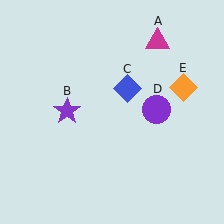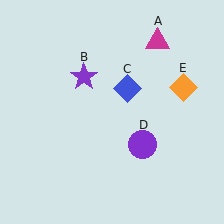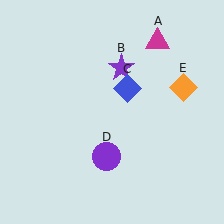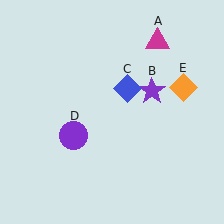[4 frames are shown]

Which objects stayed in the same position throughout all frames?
Magenta triangle (object A) and blue diamond (object C) and orange diamond (object E) remained stationary.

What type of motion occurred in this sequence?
The purple star (object B), purple circle (object D) rotated clockwise around the center of the scene.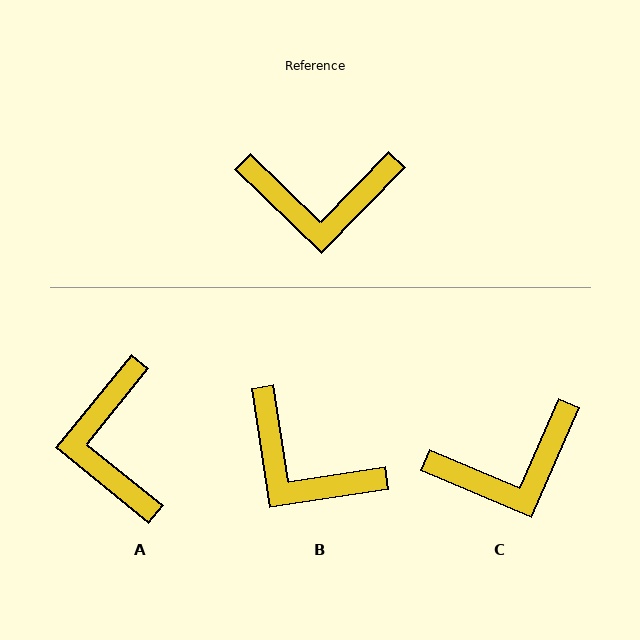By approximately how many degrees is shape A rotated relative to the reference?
Approximately 85 degrees clockwise.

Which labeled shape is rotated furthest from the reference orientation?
A, about 85 degrees away.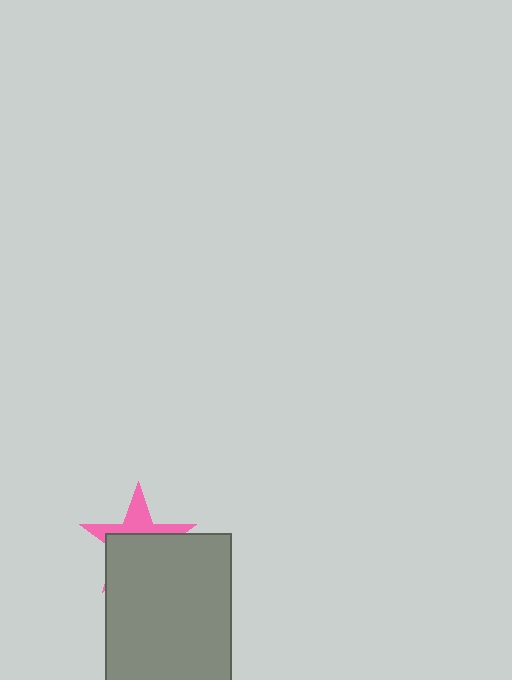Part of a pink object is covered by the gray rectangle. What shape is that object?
It is a star.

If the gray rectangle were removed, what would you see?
You would see the complete pink star.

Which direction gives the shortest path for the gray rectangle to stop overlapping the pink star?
Moving down gives the shortest separation.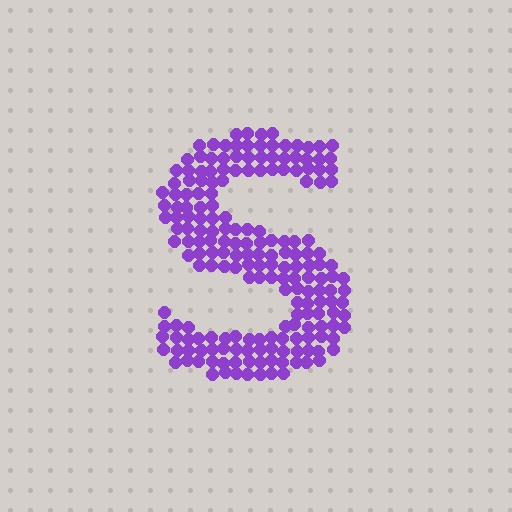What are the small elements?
The small elements are circles.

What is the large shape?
The large shape is the letter S.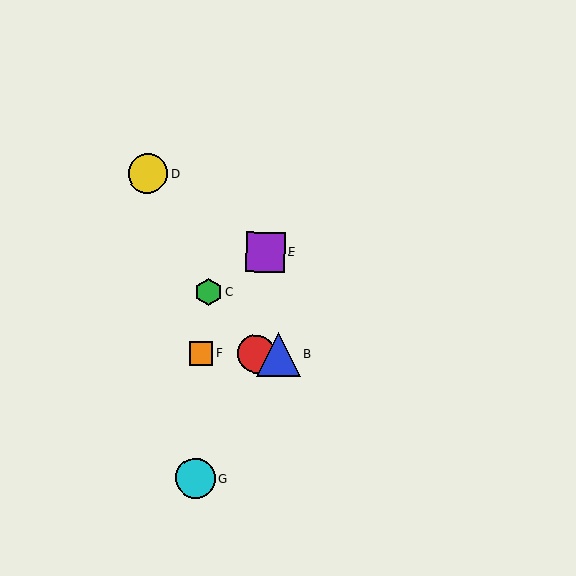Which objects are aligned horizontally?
Objects A, B, F are aligned horizontally.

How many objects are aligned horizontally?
3 objects (A, B, F) are aligned horizontally.